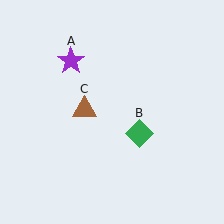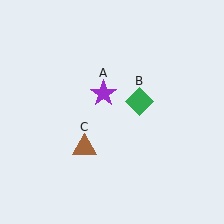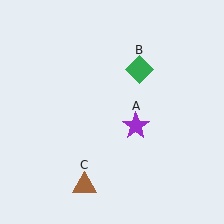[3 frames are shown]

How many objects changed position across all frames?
3 objects changed position: purple star (object A), green diamond (object B), brown triangle (object C).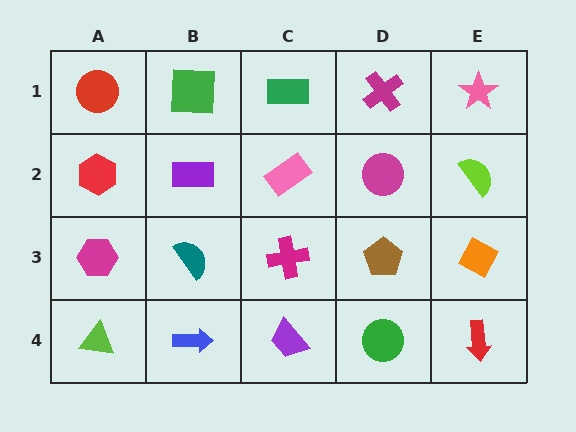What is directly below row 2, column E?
An orange diamond.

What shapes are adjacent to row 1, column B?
A purple rectangle (row 2, column B), a red circle (row 1, column A), a green rectangle (row 1, column C).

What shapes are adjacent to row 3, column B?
A purple rectangle (row 2, column B), a blue arrow (row 4, column B), a magenta hexagon (row 3, column A), a magenta cross (row 3, column C).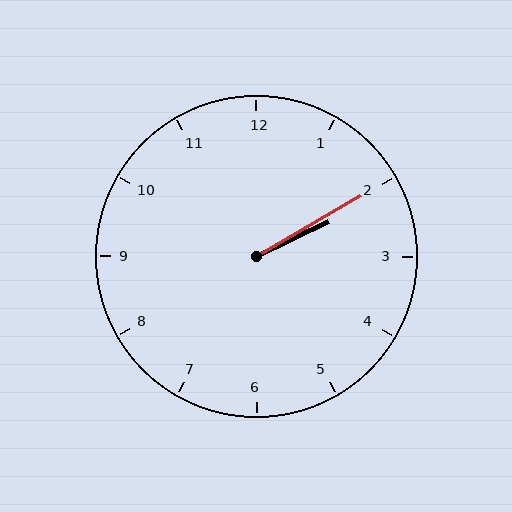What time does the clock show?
2:10.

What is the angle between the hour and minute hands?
Approximately 5 degrees.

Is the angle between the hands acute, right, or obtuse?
It is acute.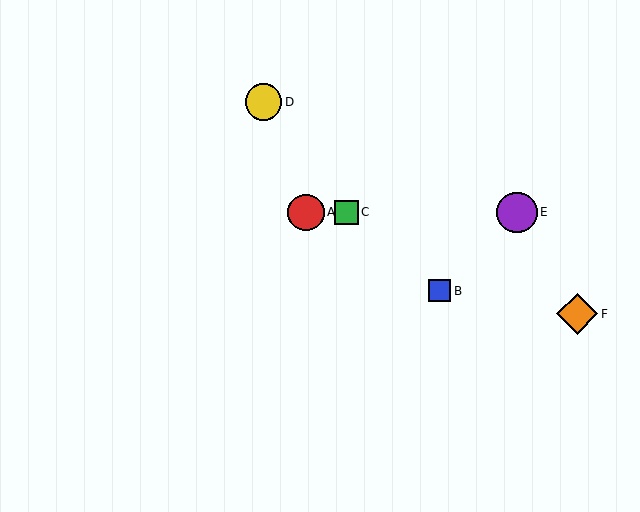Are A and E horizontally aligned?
Yes, both are at y≈212.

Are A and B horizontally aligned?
No, A is at y≈212 and B is at y≈291.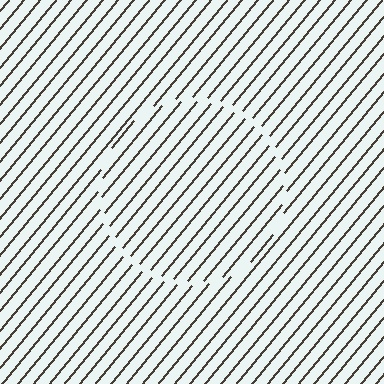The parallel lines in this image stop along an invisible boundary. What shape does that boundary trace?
An illusory circle. The interior of the shape contains the same grating, shifted by half a period — the contour is defined by the phase discontinuity where line-ends from the inner and outer gratings abut.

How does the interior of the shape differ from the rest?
The interior of the shape contains the same grating, shifted by half a period — the contour is defined by the phase discontinuity where line-ends from the inner and outer gratings abut.